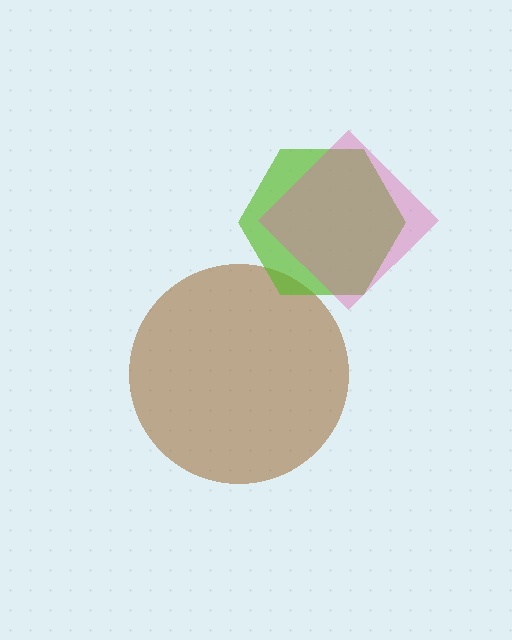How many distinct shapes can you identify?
There are 3 distinct shapes: a brown circle, a lime hexagon, a pink diamond.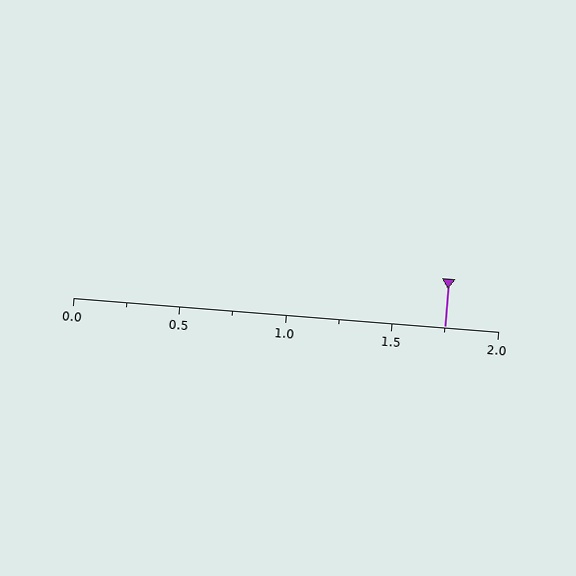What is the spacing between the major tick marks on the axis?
The major ticks are spaced 0.5 apart.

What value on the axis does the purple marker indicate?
The marker indicates approximately 1.75.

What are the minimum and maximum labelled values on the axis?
The axis runs from 0.0 to 2.0.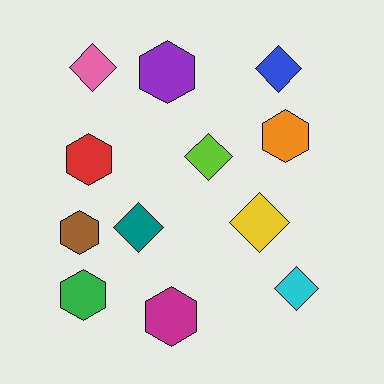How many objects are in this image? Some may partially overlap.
There are 12 objects.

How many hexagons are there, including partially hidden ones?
There are 6 hexagons.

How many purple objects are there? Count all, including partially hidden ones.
There is 1 purple object.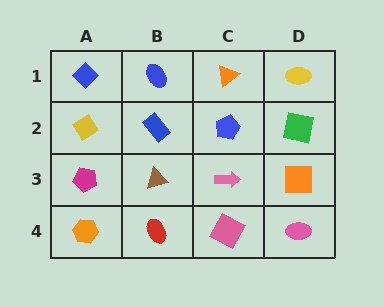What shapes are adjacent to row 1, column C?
A blue pentagon (row 2, column C), a blue ellipse (row 1, column B), a yellow ellipse (row 1, column D).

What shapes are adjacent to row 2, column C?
An orange triangle (row 1, column C), a pink arrow (row 3, column C), a blue rectangle (row 2, column B), a green square (row 2, column D).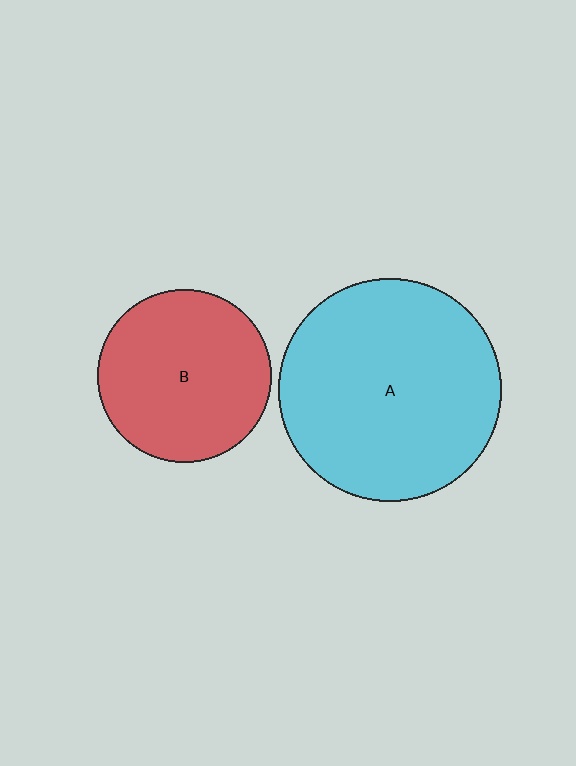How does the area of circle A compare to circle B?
Approximately 1.7 times.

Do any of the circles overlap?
No, none of the circles overlap.